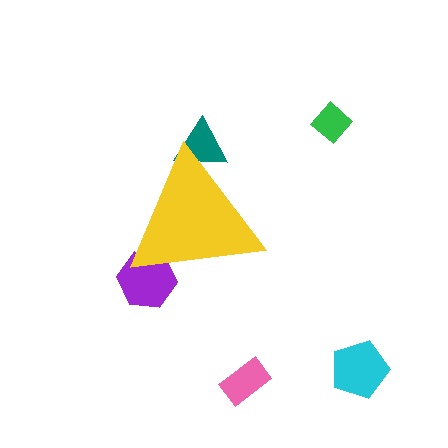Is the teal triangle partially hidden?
Yes, the teal triangle is partially hidden behind the yellow triangle.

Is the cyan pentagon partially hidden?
No, the cyan pentagon is fully visible.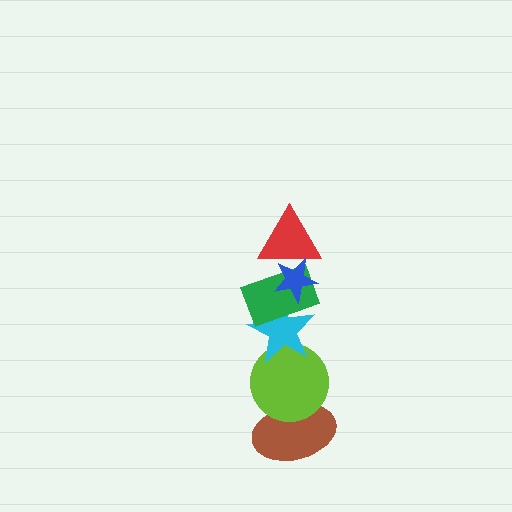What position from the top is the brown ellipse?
The brown ellipse is 6th from the top.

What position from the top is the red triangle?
The red triangle is 2nd from the top.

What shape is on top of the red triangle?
The blue star is on top of the red triangle.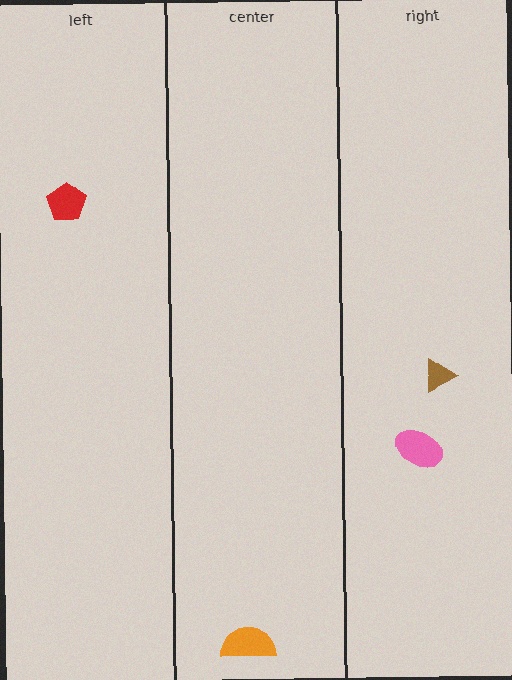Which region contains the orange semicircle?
The center region.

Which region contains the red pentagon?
The left region.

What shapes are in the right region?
The brown triangle, the pink ellipse.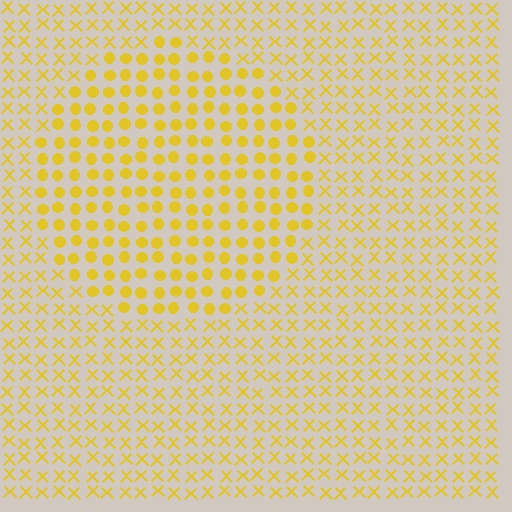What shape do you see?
I see a circle.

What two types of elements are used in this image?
The image uses circles inside the circle region and X marks outside it.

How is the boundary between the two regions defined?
The boundary is defined by a change in element shape: circles inside vs. X marks outside. All elements share the same color and spacing.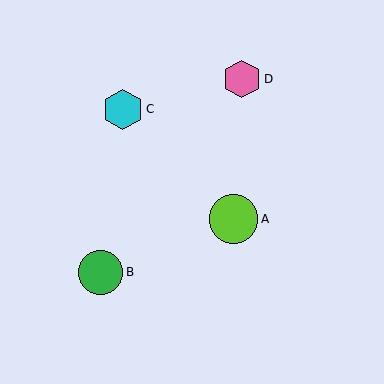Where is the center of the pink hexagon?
The center of the pink hexagon is at (242, 79).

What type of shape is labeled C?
Shape C is a cyan hexagon.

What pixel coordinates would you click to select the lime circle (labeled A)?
Click at (234, 219) to select the lime circle A.